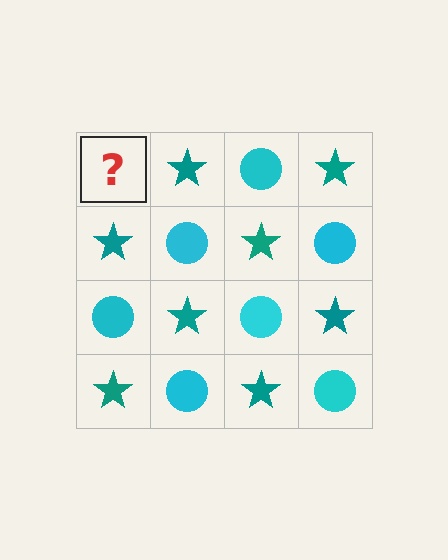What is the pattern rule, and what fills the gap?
The rule is that it alternates cyan circle and teal star in a checkerboard pattern. The gap should be filled with a cyan circle.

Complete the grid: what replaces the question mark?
The question mark should be replaced with a cyan circle.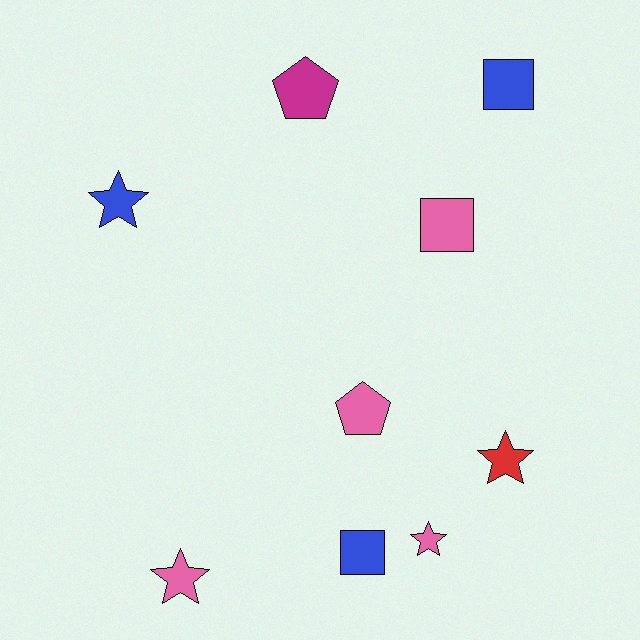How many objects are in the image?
There are 9 objects.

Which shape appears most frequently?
Star, with 4 objects.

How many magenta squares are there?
There are no magenta squares.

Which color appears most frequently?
Pink, with 4 objects.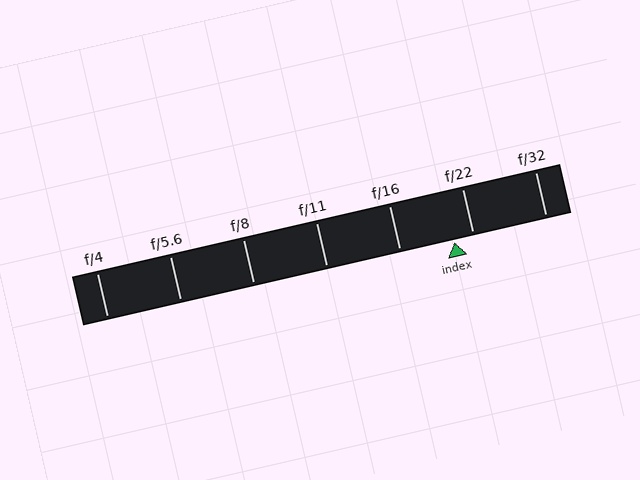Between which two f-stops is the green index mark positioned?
The index mark is between f/16 and f/22.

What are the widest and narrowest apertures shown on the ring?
The widest aperture shown is f/4 and the narrowest is f/32.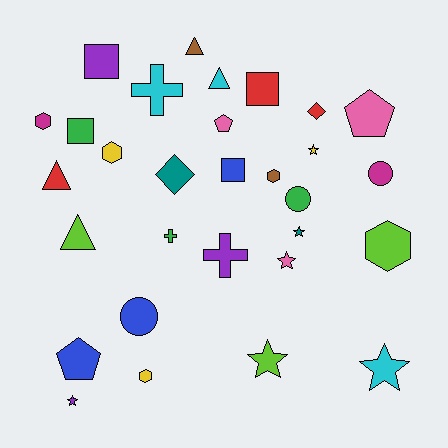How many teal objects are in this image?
There are 2 teal objects.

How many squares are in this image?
There are 4 squares.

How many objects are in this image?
There are 30 objects.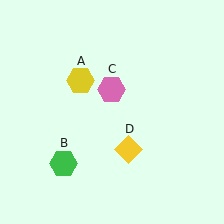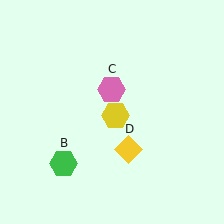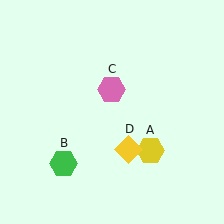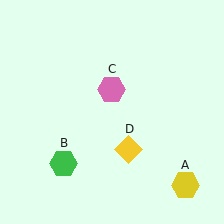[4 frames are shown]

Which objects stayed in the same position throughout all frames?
Green hexagon (object B) and pink hexagon (object C) and yellow diamond (object D) remained stationary.